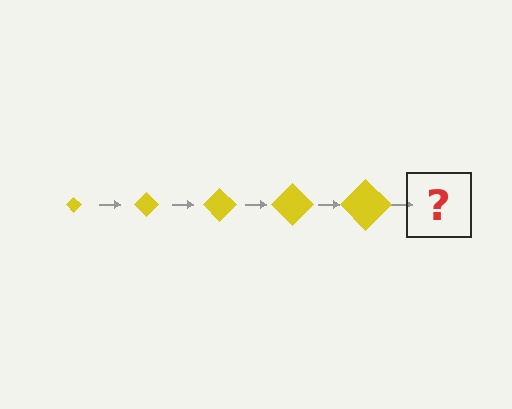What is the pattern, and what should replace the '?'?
The pattern is that the diamond gets progressively larger each step. The '?' should be a yellow diamond, larger than the previous one.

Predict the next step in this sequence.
The next step is a yellow diamond, larger than the previous one.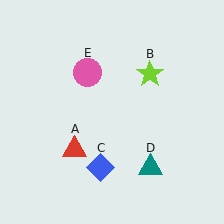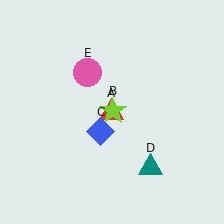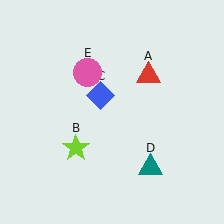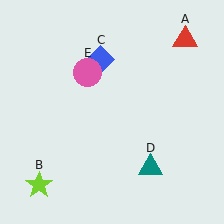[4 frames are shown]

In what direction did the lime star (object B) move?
The lime star (object B) moved down and to the left.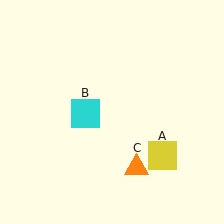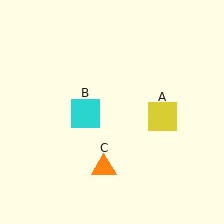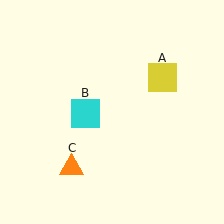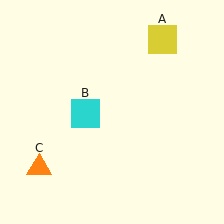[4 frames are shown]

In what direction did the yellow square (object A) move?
The yellow square (object A) moved up.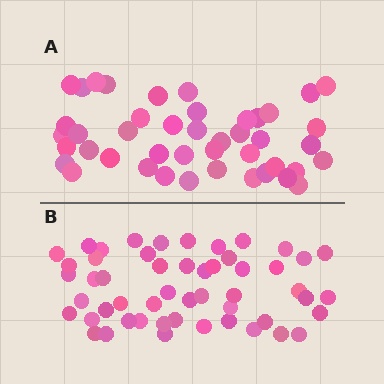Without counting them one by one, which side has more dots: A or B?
Region B (the bottom region) has more dots.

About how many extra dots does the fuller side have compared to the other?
Region B has roughly 8 or so more dots than region A.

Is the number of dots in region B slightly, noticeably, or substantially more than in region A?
Region B has only slightly more — the two regions are fairly close. The ratio is roughly 1.2 to 1.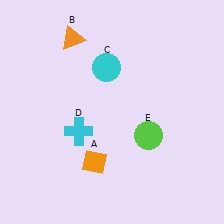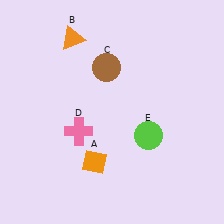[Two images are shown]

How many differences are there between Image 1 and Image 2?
There are 2 differences between the two images.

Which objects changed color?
C changed from cyan to brown. D changed from cyan to pink.